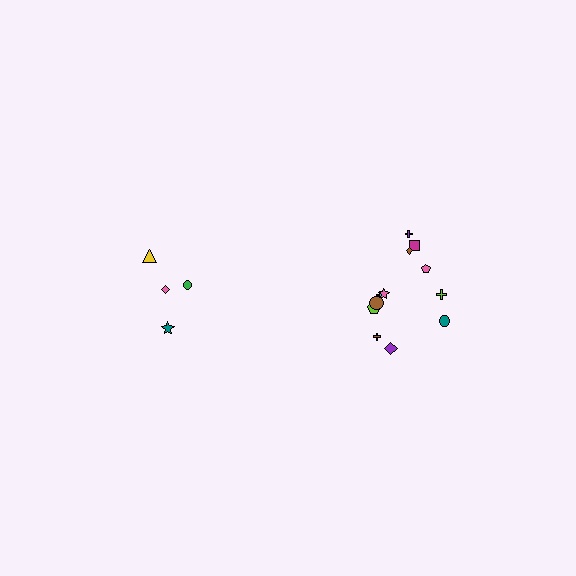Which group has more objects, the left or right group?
The right group.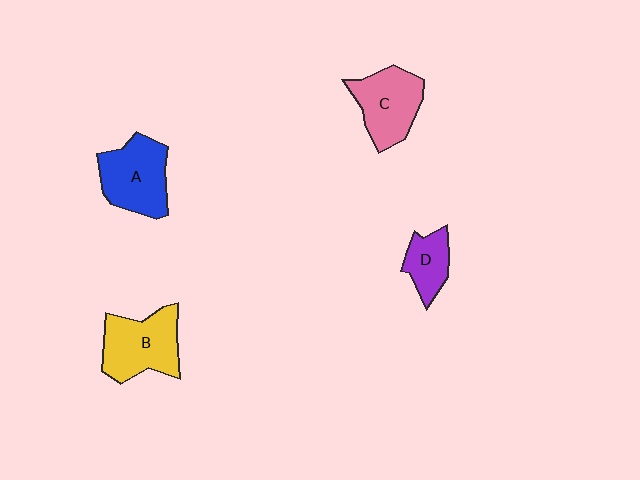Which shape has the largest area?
Shape B (yellow).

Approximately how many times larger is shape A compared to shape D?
Approximately 1.8 times.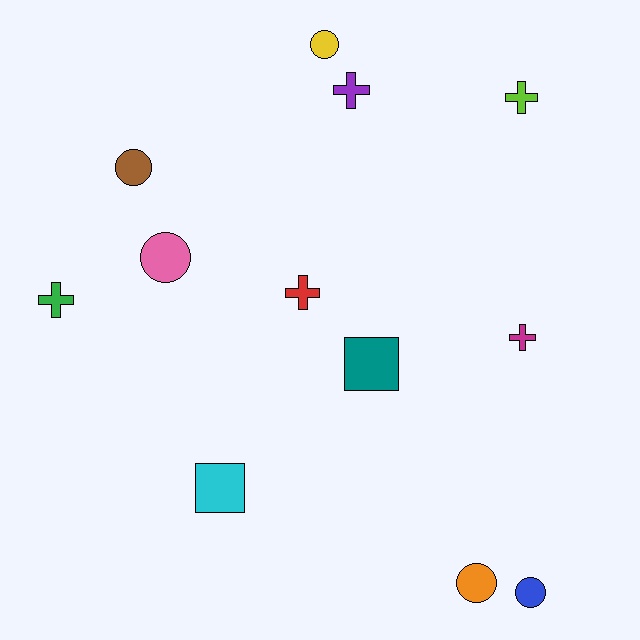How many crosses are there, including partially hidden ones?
There are 5 crosses.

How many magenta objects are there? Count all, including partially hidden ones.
There is 1 magenta object.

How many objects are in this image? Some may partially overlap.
There are 12 objects.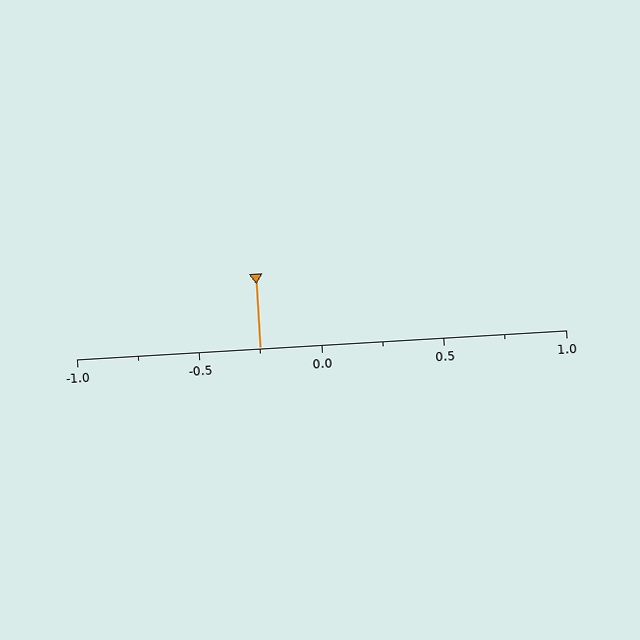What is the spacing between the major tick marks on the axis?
The major ticks are spaced 0.5 apart.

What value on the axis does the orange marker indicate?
The marker indicates approximately -0.25.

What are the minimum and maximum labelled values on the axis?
The axis runs from -1.0 to 1.0.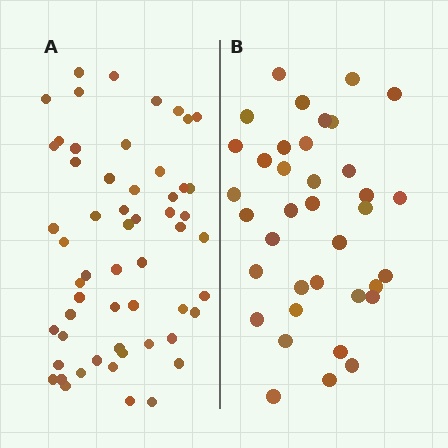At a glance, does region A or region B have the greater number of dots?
Region A (the left region) has more dots.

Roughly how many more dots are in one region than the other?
Region A has approximately 20 more dots than region B.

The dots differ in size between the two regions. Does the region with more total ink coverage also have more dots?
No. Region B has more total ink coverage because its dots are larger, but region A actually contains more individual dots. Total area can be misleading — the number of items is what matters here.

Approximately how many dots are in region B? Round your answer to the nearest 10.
About 40 dots. (The exact count is 37, which rounds to 40.)